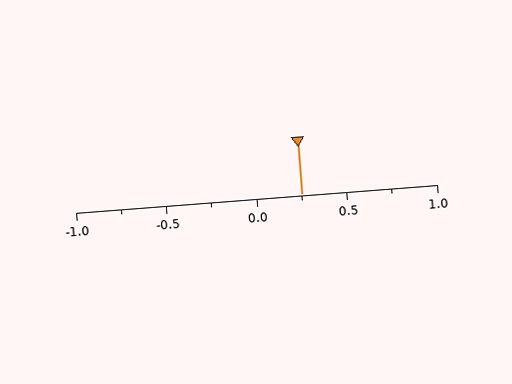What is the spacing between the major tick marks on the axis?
The major ticks are spaced 0.5 apart.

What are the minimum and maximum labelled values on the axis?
The axis runs from -1.0 to 1.0.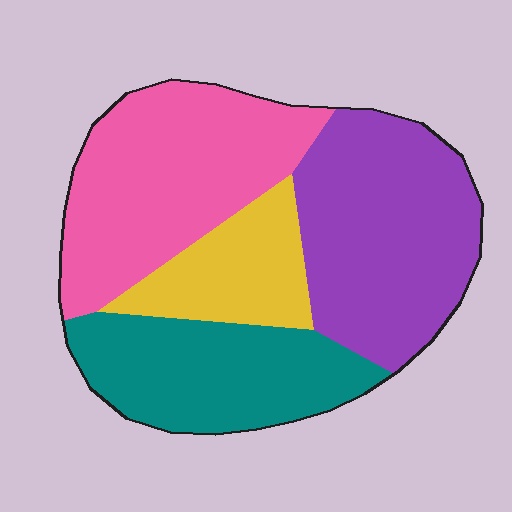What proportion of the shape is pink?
Pink covers around 30% of the shape.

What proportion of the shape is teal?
Teal takes up between a sixth and a third of the shape.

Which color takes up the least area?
Yellow, at roughly 15%.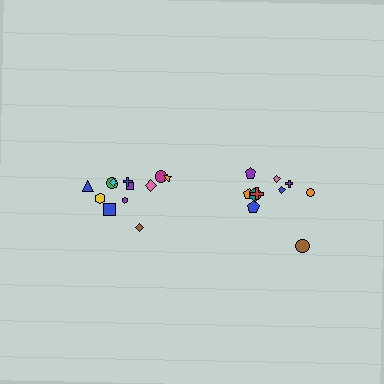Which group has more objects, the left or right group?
The left group.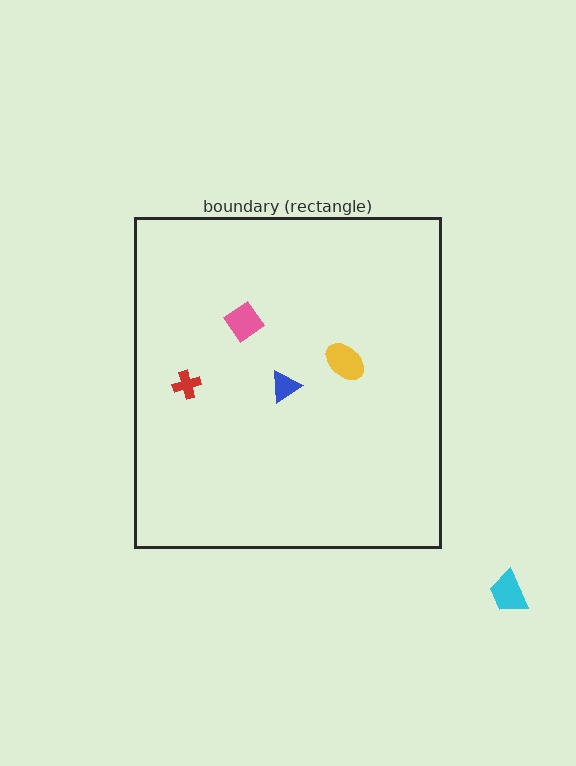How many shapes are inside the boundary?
4 inside, 1 outside.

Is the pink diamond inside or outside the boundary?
Inside.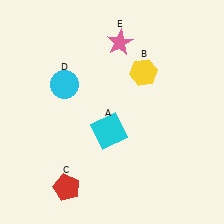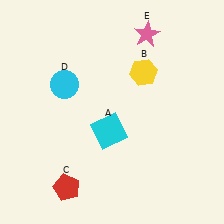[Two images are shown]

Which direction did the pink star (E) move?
The pink star (E) moved right.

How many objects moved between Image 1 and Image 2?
1 object moved between the two images.